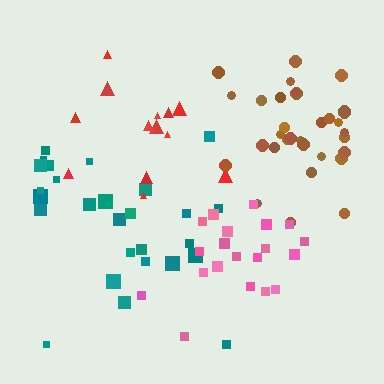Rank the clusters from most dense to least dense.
brown, pink, teal, red.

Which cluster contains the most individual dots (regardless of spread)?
Brown (32).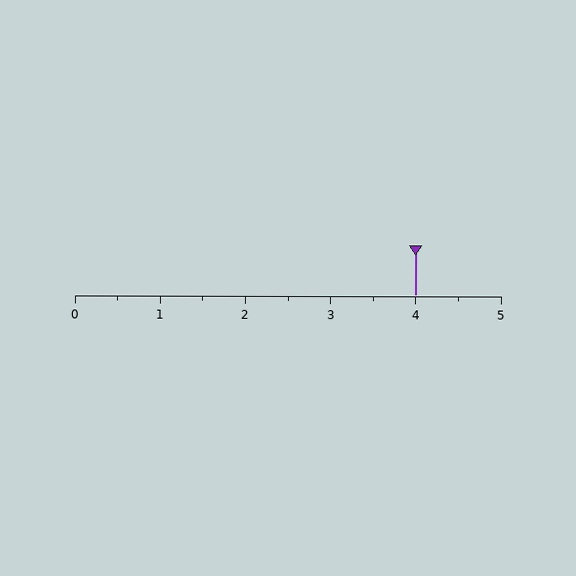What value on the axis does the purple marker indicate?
The marker indicates approximately 4.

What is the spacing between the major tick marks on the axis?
The major ticks are spaced 1 apart.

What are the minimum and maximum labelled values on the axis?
The axis runs from 0 to 5.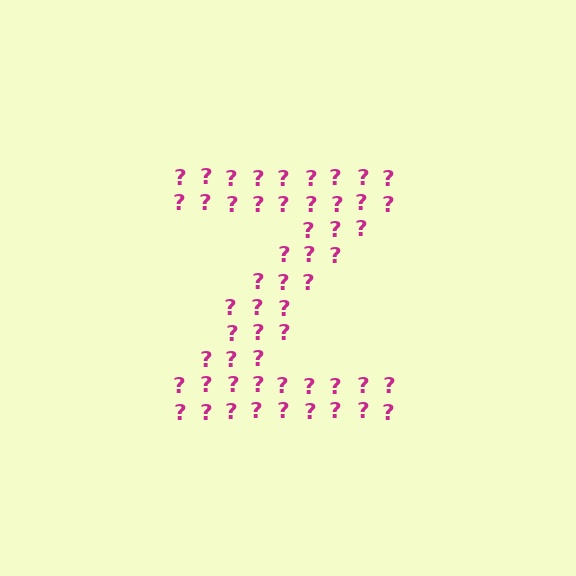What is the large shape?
The large shape is the letter Z.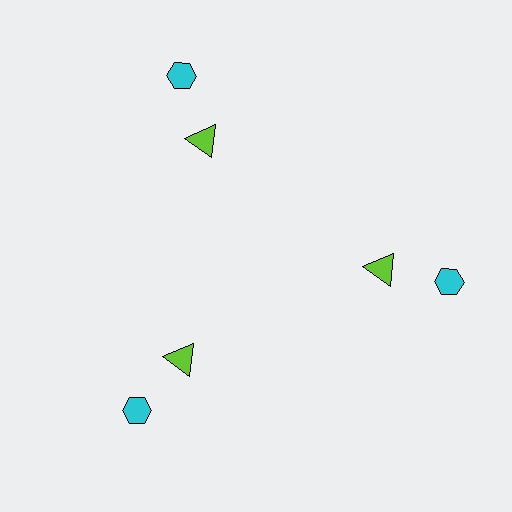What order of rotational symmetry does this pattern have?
This pattern has 3-fold rotational symmetry.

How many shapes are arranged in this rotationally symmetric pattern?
There are 6 shapes, arranged in 3 groups of 2.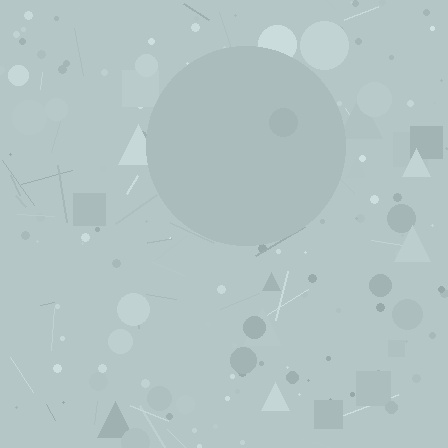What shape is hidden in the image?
A circle is hidden in the image.